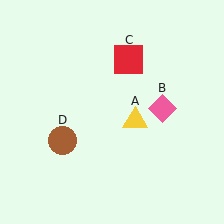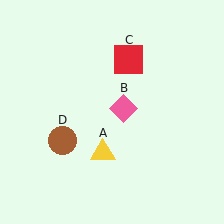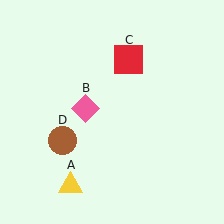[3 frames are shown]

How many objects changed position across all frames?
2 objects changed position: yellow triangle (object A), pink diamond (object B).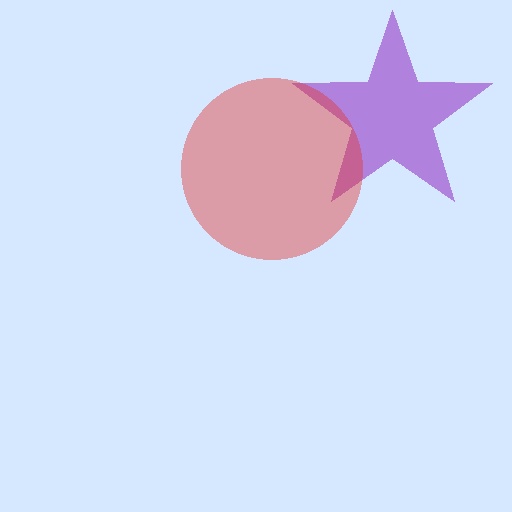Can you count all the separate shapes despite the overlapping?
Yes, there are 2 separate shapes.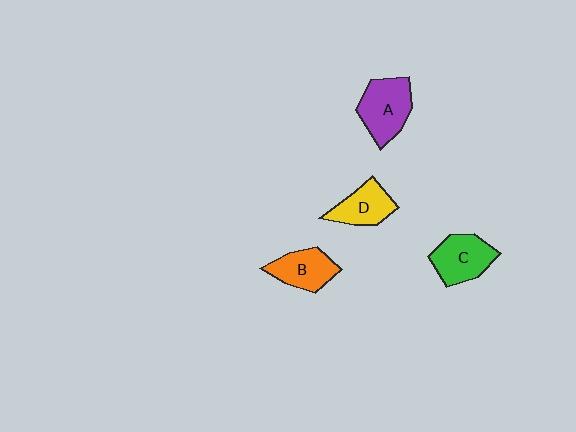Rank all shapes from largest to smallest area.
From largest to smallest: A (purple), C (green), B (orange), D (yellow).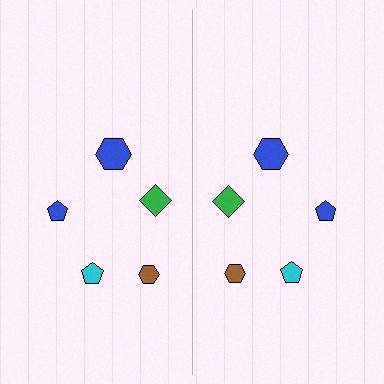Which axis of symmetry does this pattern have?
The pattern has a vertical axis of symmetry running through the center of the image.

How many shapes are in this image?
There are 10 shapes in this image.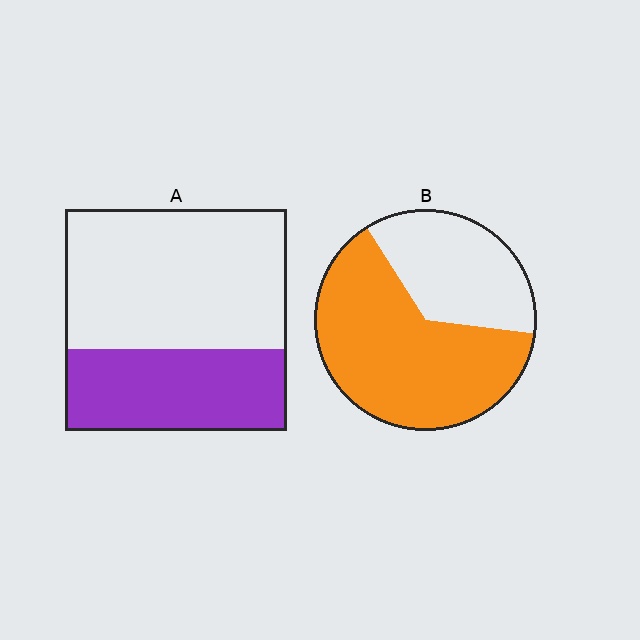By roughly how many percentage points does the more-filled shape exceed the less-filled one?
By roughly 25 percentage points (B over A).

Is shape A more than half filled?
No.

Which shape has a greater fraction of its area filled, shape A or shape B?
Shape B.